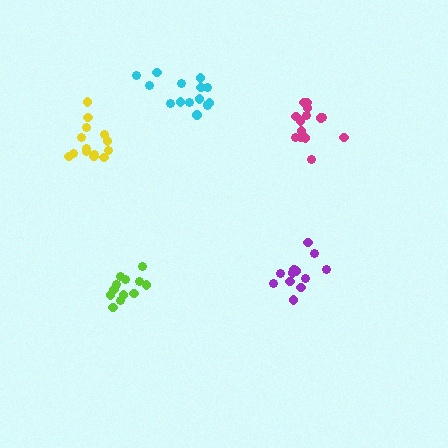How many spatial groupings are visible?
There are 5 spatial groupings.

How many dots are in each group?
Group 1: 12 dots, Group 2: 15 dots, Group 3: 14 dots, Group 4: 12 dots, Group 5: 14 dots (67 total).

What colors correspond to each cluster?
The clusters are colored: lime, cyan, magenta, purple, yellow.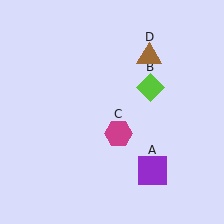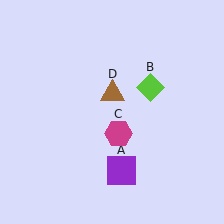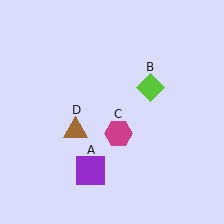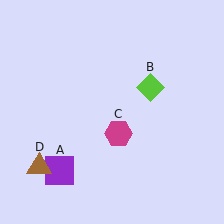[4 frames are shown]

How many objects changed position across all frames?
2 objects changed position: purple square (object A), brown triangle (object D).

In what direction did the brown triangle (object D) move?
The brown triangle (object D) moved down and to the left.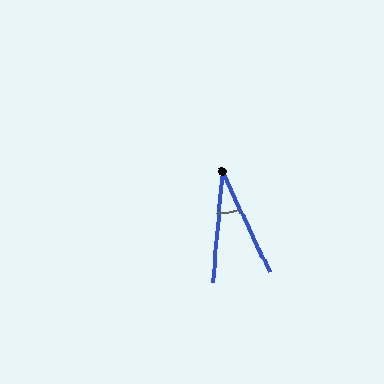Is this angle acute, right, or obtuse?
It is acute.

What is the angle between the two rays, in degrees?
Approximately 30 degrees.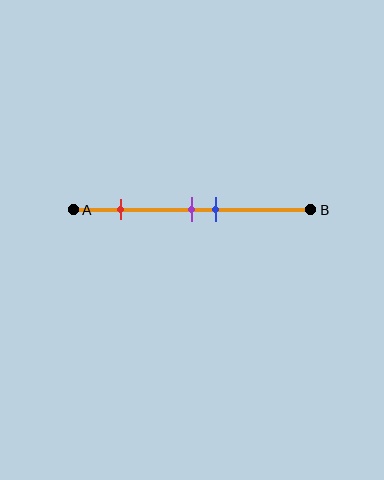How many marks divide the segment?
There are 3 marks dividing the segment.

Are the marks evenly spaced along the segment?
No, the marks are not evenly spaced.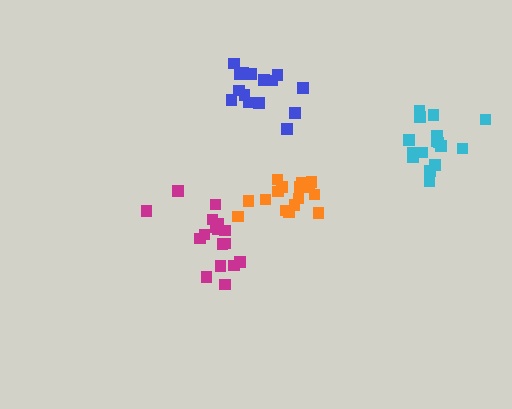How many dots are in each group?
Group 1: 16 dots, Group 2: 17 dots, Group 3: 16 dots, Group 4: 15 dots (64 total).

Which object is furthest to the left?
The magenta cluster is leftmost.